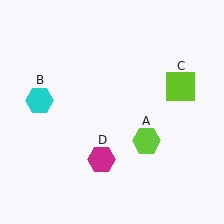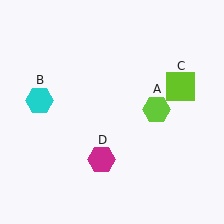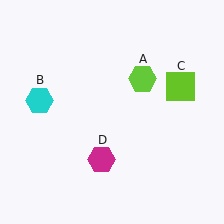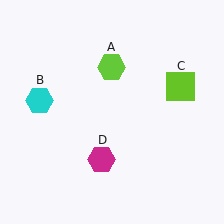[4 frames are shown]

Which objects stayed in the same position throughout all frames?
Cyan hexagon (object B) and lime square (object C) and magenta hexagon (object D) remained stationary.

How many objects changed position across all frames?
1 object changed position: lime hexagon (object A).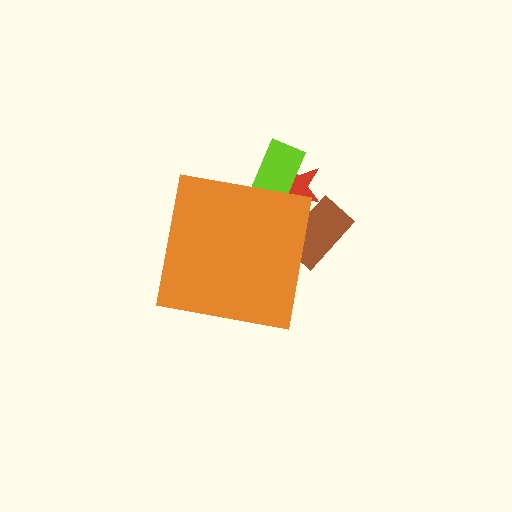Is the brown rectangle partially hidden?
Yes, the brown rectangle is partially hidden behind the orange square.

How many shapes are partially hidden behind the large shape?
3 shapes are partially hidden.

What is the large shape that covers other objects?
An orange square.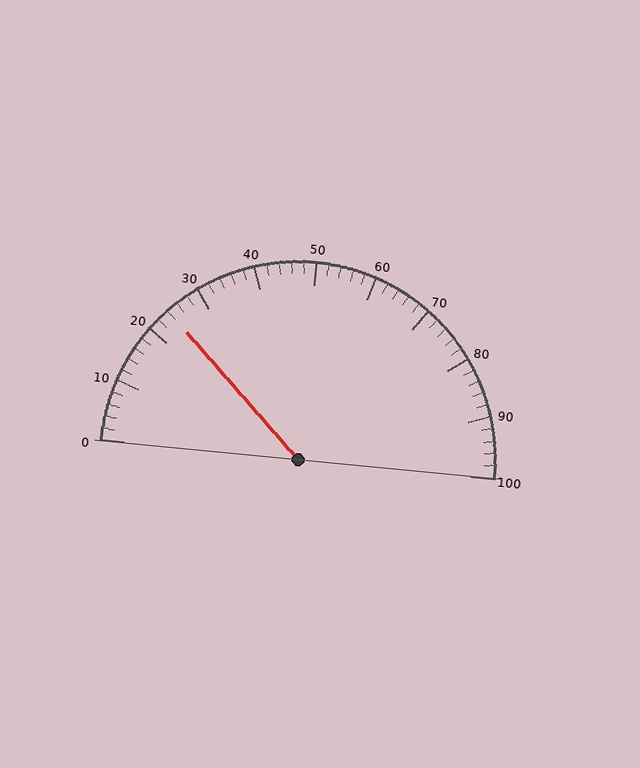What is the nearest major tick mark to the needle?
The nearest major tick mark is 20.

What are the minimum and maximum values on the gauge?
The gauge ranges from 0 to 100.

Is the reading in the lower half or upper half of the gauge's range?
The reading is in the lower half of the range (0 to 100).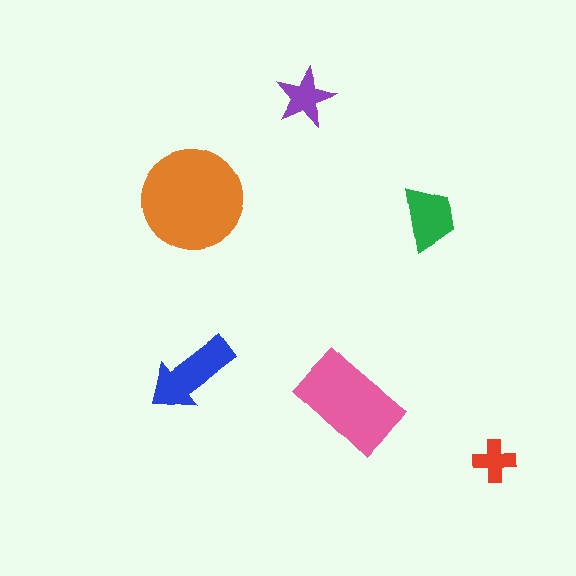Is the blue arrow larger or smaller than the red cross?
Larger.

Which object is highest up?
The purple star is topmost.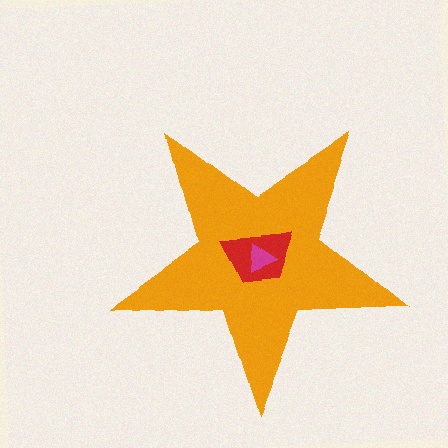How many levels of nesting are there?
3.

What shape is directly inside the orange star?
The red trapezoid.